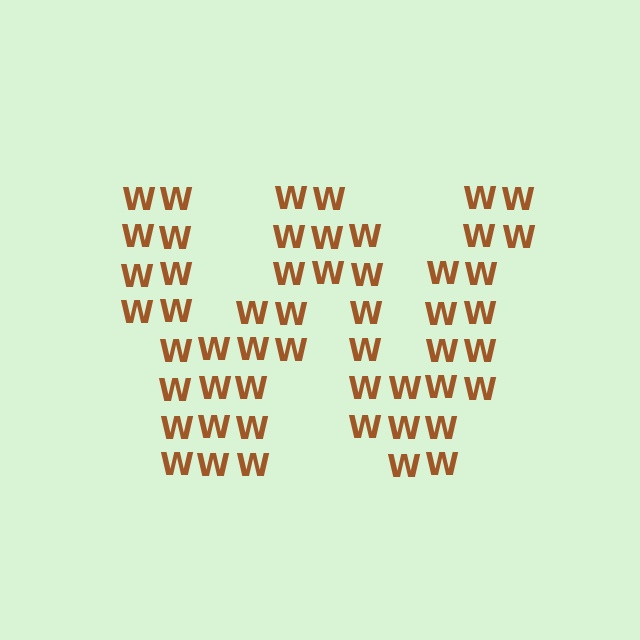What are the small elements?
The small elements are letter W's.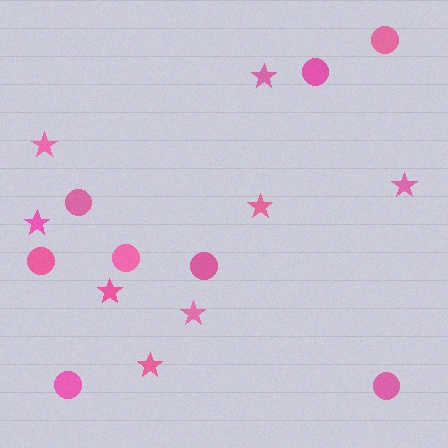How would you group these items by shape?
There are 2 groups: one group of stars (8) and one group of circles (8).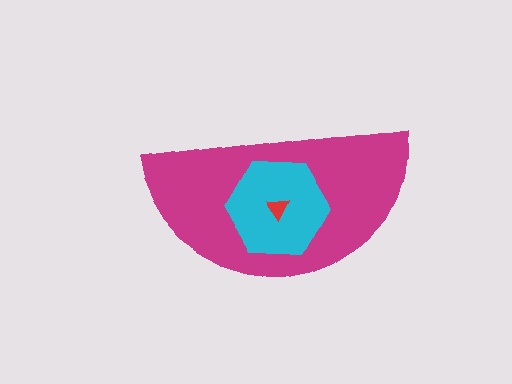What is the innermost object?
The red triangle.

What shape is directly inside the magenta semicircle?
The cyan hexagon.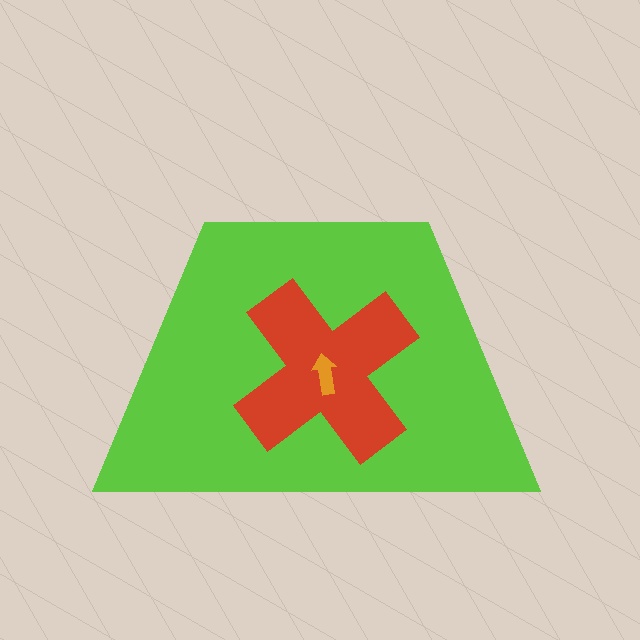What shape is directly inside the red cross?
The orange arrow.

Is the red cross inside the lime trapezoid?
Yes.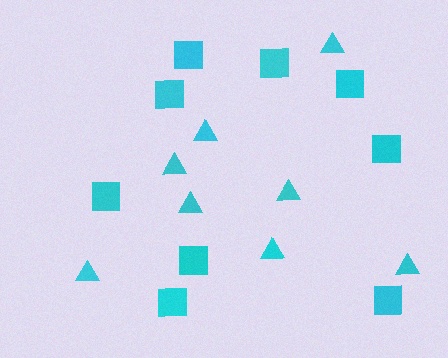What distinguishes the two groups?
There are 2 groups: one group of squares (9) and one group of triangles (8).